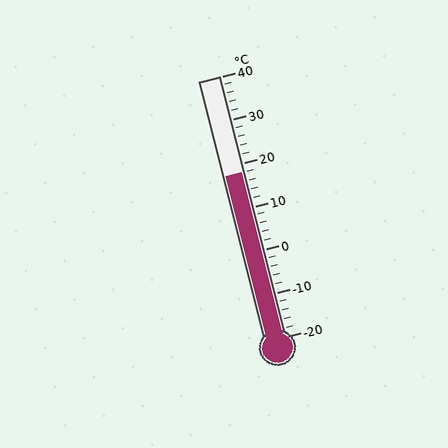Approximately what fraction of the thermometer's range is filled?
The thermometer is filled to approximately 65% of its range.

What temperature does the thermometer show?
The thermometer shows approximately 18°C.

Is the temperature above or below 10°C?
The temperature is above 10°C.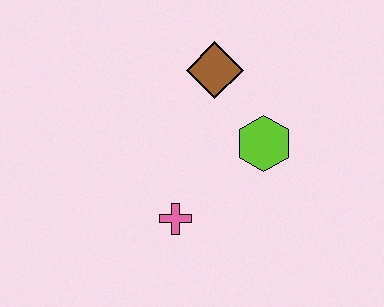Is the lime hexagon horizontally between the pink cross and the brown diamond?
No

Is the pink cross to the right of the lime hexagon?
No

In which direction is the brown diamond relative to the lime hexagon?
The brown diamond is above the lime hexagon.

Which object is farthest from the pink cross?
The brown diamond is farthest from the pink cross.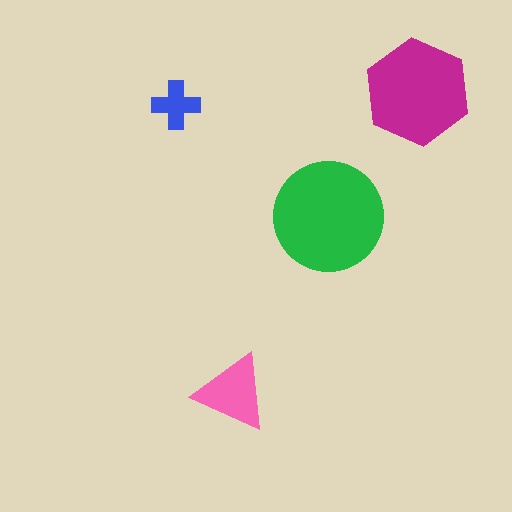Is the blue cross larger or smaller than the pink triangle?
Smaller.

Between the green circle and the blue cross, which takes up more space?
The green circle.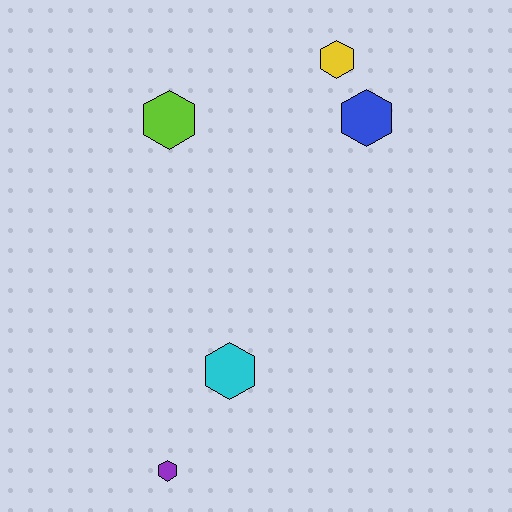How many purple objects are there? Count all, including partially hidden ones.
There is 1 purple object.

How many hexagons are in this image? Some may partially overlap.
There are 5 hexagons.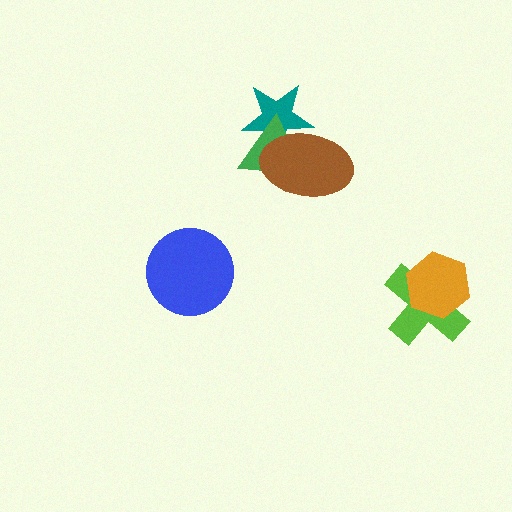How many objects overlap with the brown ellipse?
2 objects overlap with the brown ellipse.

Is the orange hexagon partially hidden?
No, no other shape covers it.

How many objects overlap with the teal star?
2 objects overlap with the teal star.